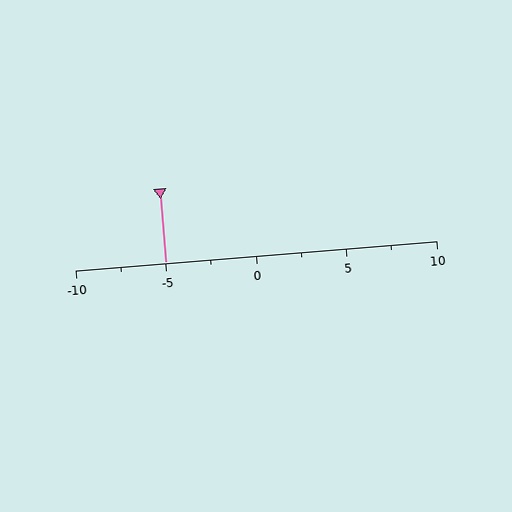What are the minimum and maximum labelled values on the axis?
The axis runs from -10 to 10.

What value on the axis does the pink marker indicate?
The marker indicates approximately -5.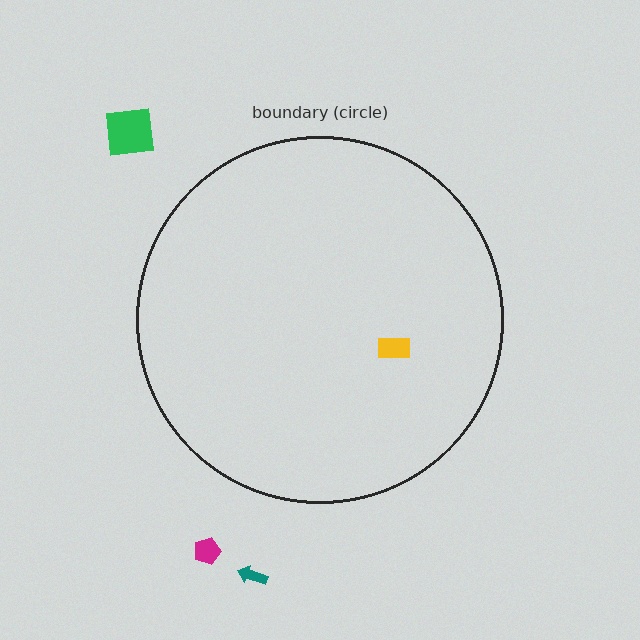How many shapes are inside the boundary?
1 inside, 3 outside.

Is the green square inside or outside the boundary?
Outside.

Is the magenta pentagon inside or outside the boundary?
Outside.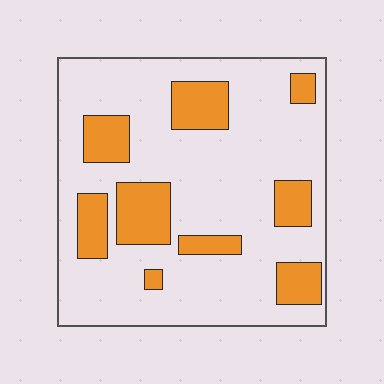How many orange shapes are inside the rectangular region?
9.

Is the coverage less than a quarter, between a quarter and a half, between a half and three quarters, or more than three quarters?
Less than a quarter.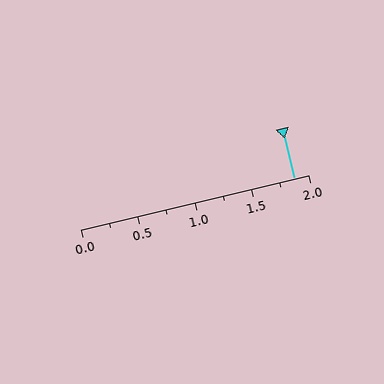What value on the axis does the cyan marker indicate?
The marker indicates approximately 1.88.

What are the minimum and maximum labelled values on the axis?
The axis runs from 0.0 to 2.0.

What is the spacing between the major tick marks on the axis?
The major ticks are spaced 0.5 apart.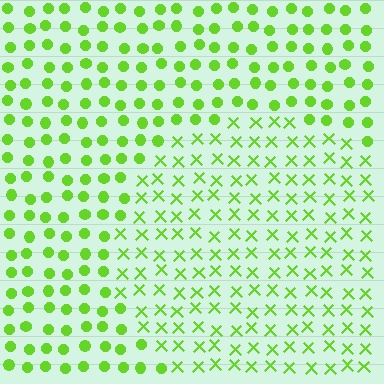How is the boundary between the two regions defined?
The boundary is defined by a change in element shape: X marks inside vs. circles outside. All elements share the same color and spacing.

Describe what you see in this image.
The image is filled with small lime elements arranged in a uniform grid. A circle-shaped region contains X marks, while the surrounding area contains circles. The boundary is defined purely by the change in element shape.